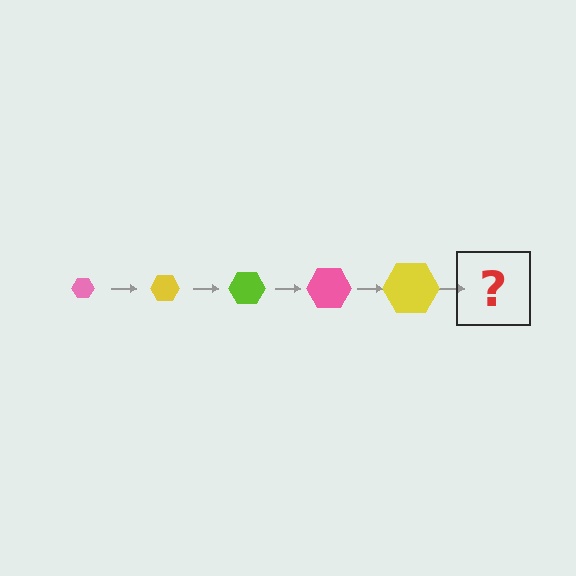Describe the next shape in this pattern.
It should be a lime hexagon, larger than the previous one.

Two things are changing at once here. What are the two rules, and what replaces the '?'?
The two rules are that the hexagon grows larger each step and the color cycles through pink, yellow, and lime. The '?' should be a lime hexagon, larger than the previous one.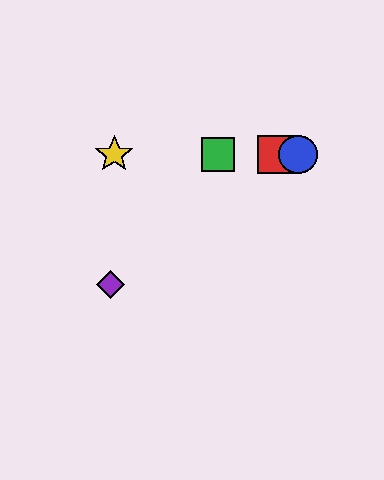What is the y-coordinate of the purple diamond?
The purple diamond is at y≈284.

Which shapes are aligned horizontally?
The red square, the blue circle, the green square, the yellow star are aligned horizontally.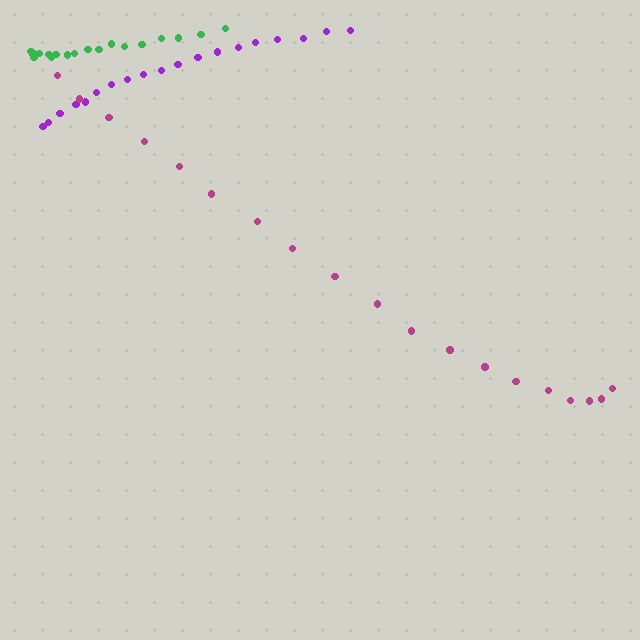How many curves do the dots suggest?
There are 3 distinct paths.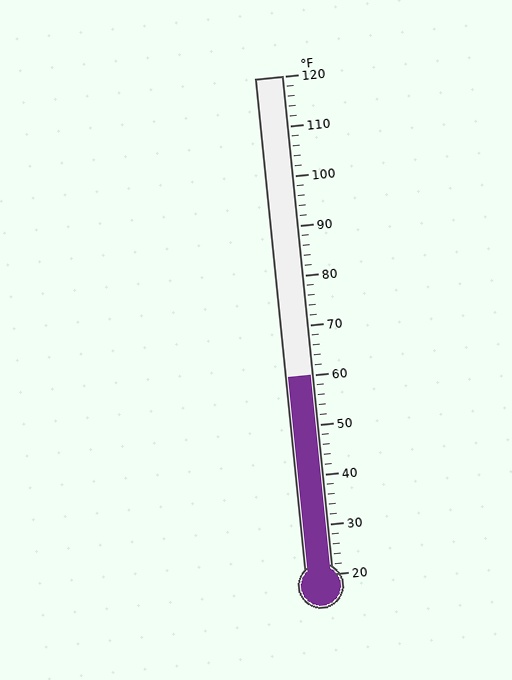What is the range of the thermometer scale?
The thermometer scale ranges from 20°F to 120°F.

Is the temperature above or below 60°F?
The temperature is at 60°F.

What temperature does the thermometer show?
The thermometer shows approximately 60°F.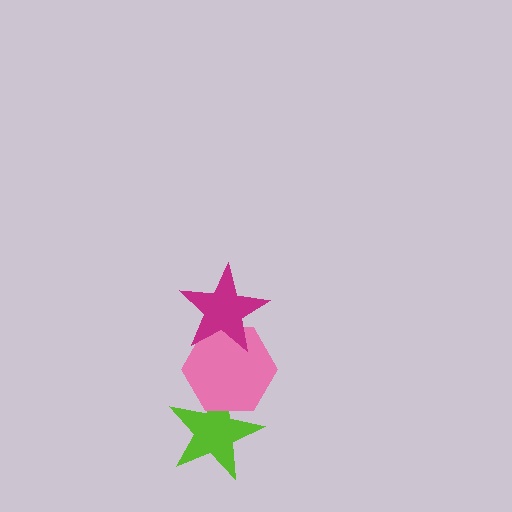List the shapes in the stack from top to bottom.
From top to bottom: the magenta star, the pink hexagon, the lime star.